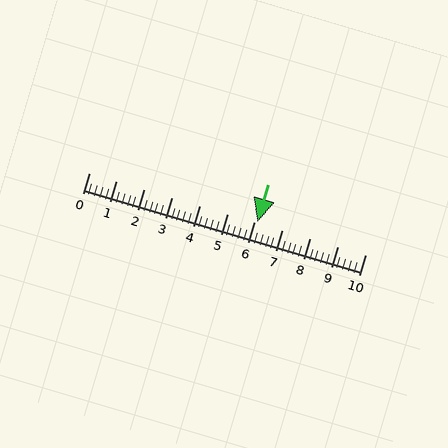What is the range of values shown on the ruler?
The ruler shows values from 0 to 10.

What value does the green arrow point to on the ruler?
The green arrow points to approximately 6.1.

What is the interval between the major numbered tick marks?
The major tick marks are spaced 1 units apart.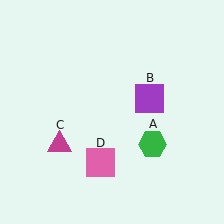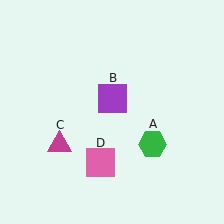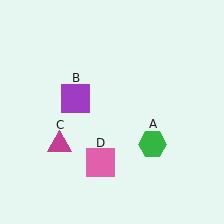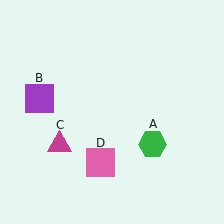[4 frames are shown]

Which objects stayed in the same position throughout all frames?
Green hexagon (object A) and magenta triangle (object C) and pink square (object D) remained stationary.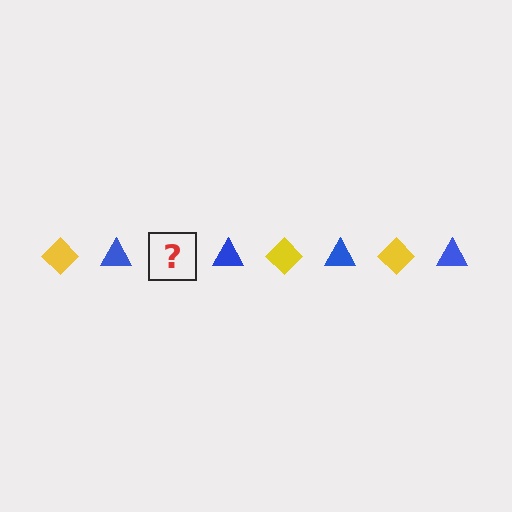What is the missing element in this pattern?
The missing element is a yellow diamond.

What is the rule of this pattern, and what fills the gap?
The rule is that the pattern alternates between yellow diamond and blue triangle. The gap should be filled with a yellow diamond.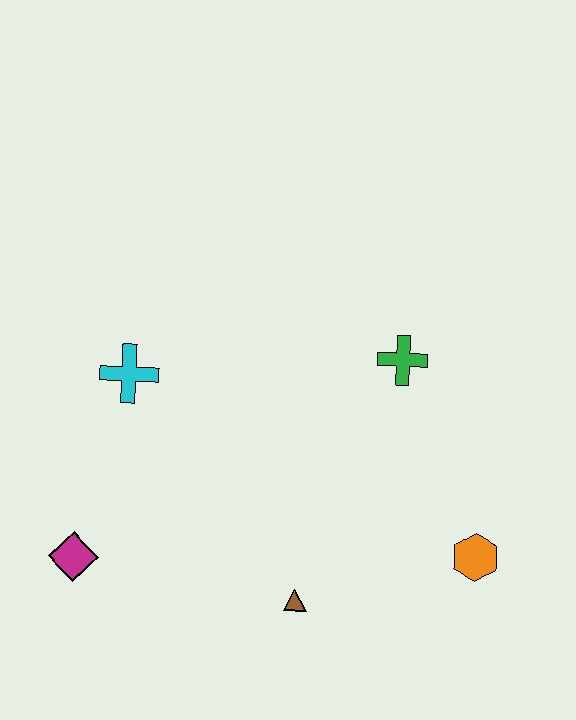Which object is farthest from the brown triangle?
The cyan cross is farthest from the brown triangle.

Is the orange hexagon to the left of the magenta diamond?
No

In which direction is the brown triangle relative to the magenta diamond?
The brown triangle is to the right of the magenta diamond.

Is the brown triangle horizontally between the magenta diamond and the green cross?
Yes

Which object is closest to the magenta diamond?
The cyan cross is closest to the magenta diamond.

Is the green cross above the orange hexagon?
Yes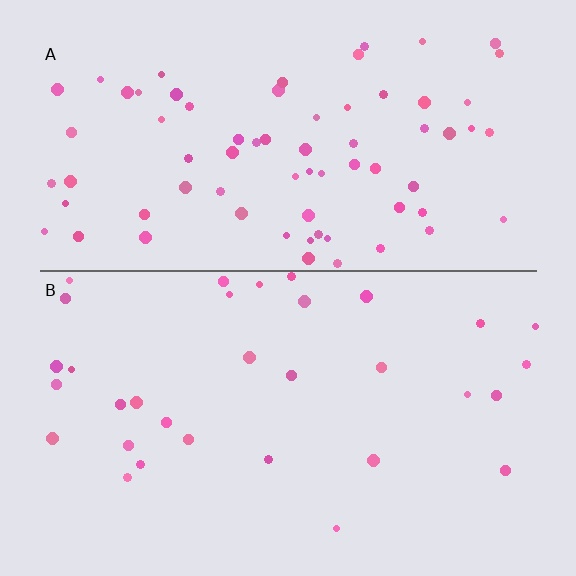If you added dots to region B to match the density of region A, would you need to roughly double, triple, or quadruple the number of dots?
Approximately double.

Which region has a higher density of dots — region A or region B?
A (the top).